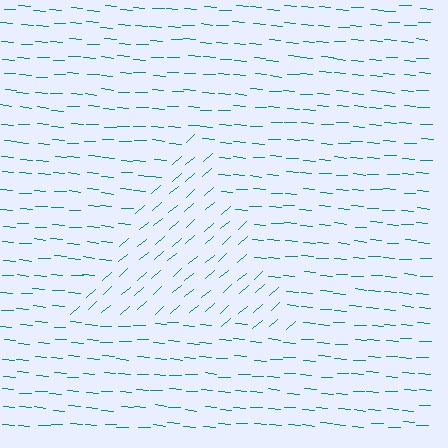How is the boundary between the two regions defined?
The boundary is defined purely by a change in line orientation (approximately 45 degrees difference). All lines are the same color and thickness.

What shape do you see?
I see a triangle.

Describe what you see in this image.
The image is filled with small teal line segments. A triangle region in the image has lines oriented differently from the surrounding lines, creating a visible texture boundary.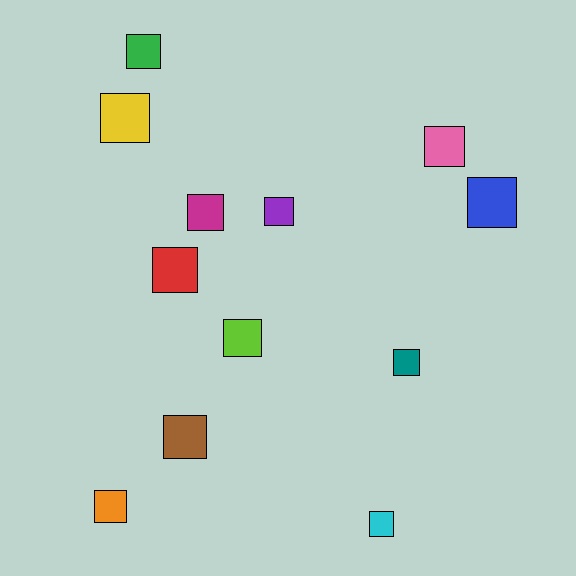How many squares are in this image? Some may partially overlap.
There are 12 squares.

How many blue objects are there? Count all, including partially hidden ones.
There is 1 blue object.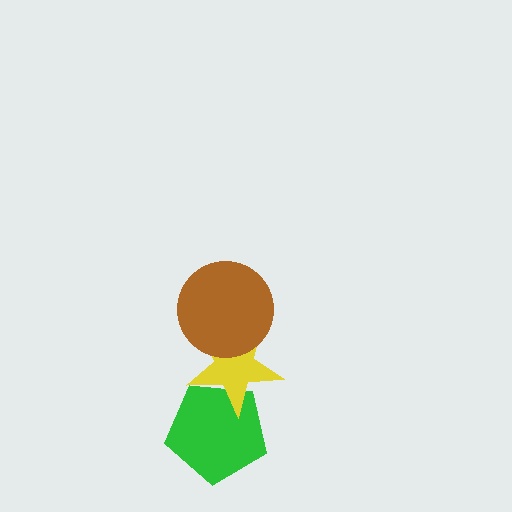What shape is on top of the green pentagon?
The yellow star is on top of the green pentagon.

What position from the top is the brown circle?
The brown circle is 1st from the top.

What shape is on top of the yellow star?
The brown circle is on top of the yellow star.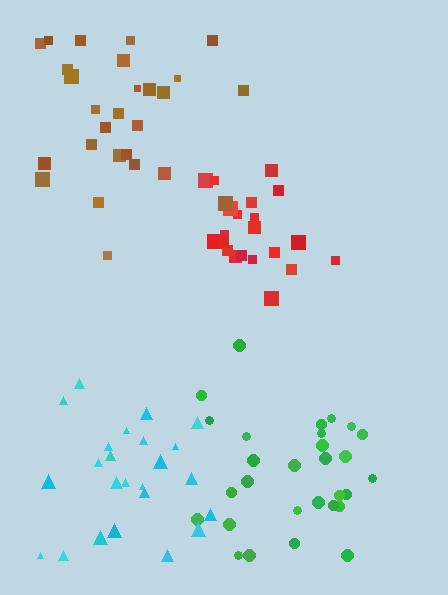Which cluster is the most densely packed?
Red.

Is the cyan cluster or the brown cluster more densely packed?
Cyan.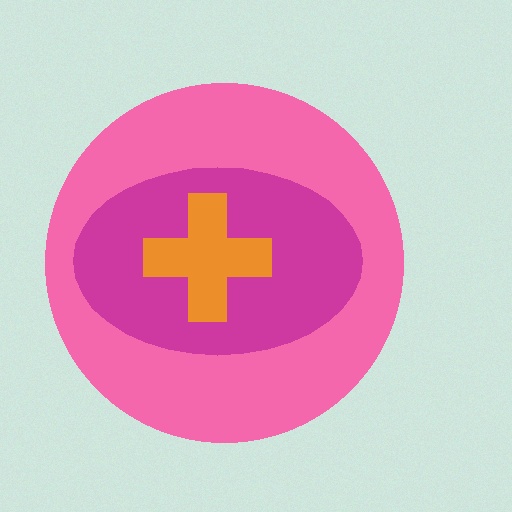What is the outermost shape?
The pink circle.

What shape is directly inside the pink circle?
The magenta ellipse.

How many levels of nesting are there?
3.